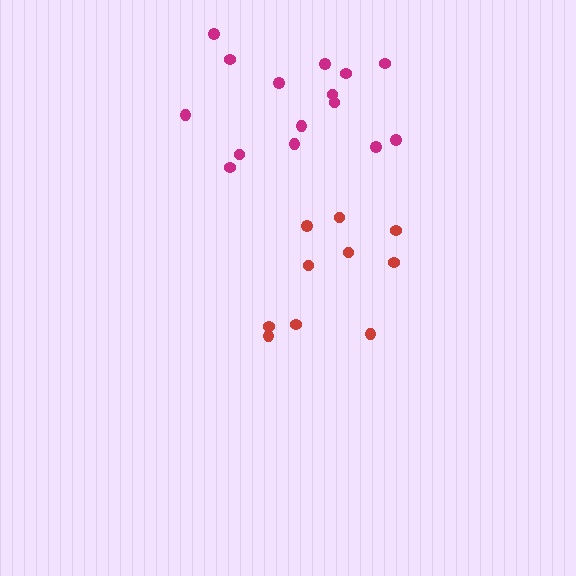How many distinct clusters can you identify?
There are 2 distinct clusters.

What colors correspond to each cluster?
The clusters are colored: magenta, red.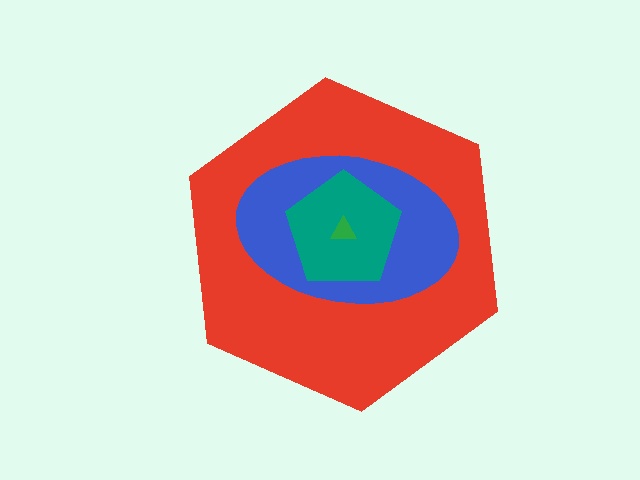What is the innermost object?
The green triangle.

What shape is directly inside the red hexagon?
The blue ellipse.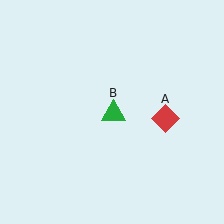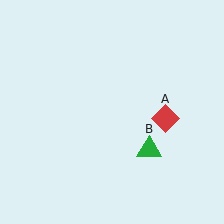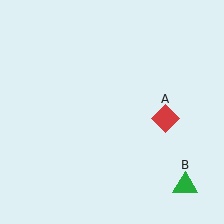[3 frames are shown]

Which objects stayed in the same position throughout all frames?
Red diamond (object A) remained stationary.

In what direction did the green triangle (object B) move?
The green triangle (object B) moved down and to the right.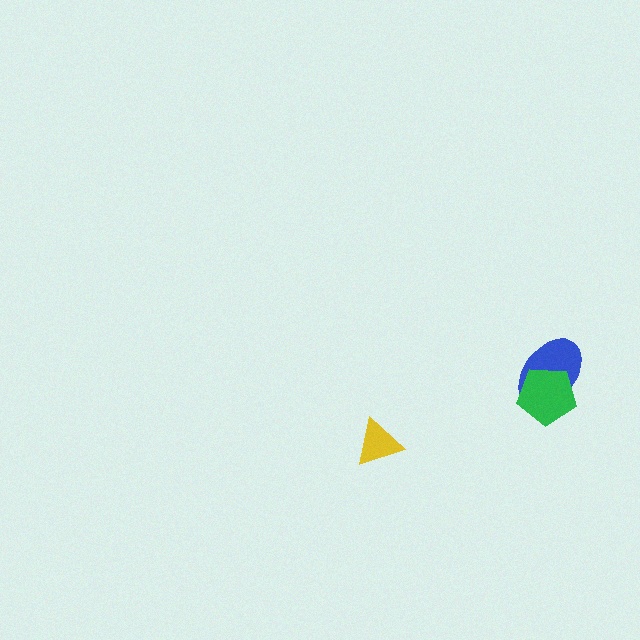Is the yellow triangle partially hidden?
No, no other shape covers it.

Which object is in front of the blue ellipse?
The green pentagon is in front of the blue ellipse.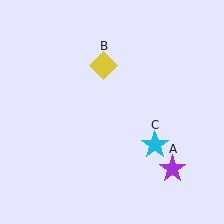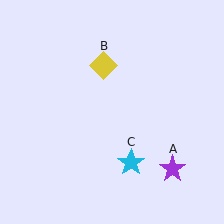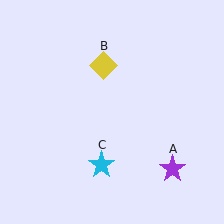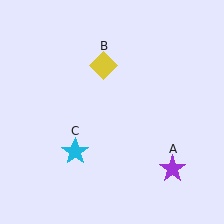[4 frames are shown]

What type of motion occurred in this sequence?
The cyan star (object C) rotated clockwise around the center of the scene.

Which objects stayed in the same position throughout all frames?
Purple star (object A) and yellow diamond (object B) remained stationary.